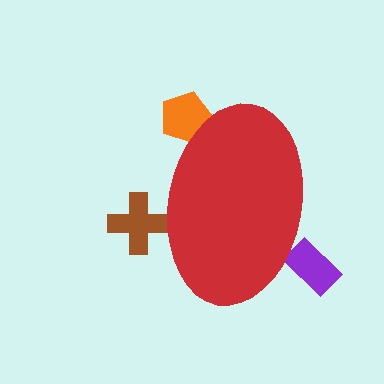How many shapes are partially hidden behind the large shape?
3 shapes are partially hidden.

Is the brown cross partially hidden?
Yes, the brown cross is partially hidden behind the red ellipse.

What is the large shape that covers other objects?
A red ellipse.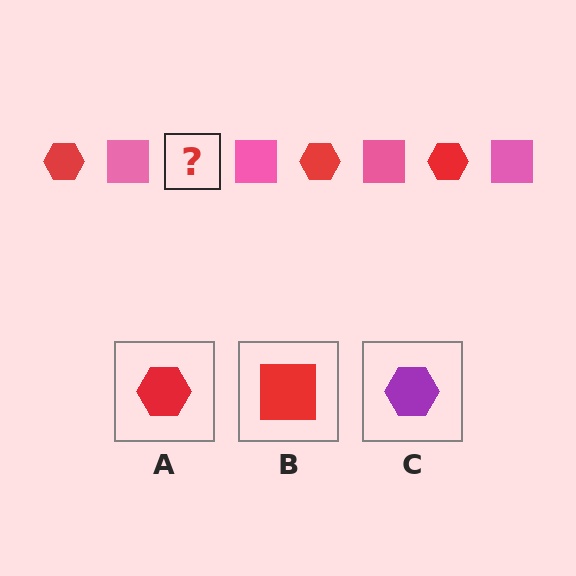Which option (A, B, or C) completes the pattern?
A.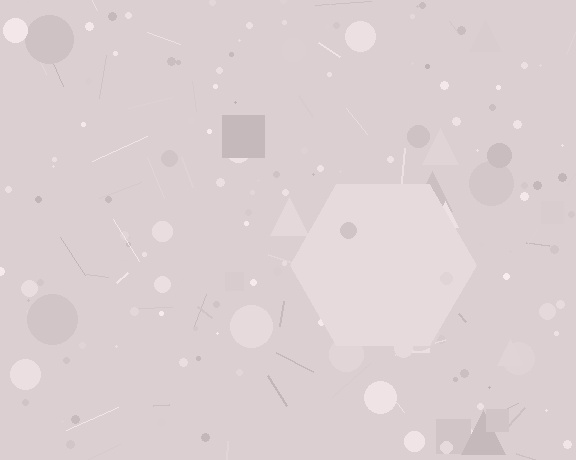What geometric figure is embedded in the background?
A hexagon is embedded in the background.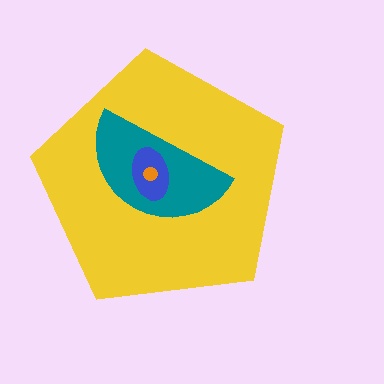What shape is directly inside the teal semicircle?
The blue ellipse.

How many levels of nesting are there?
4.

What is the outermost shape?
The yellow pentagon.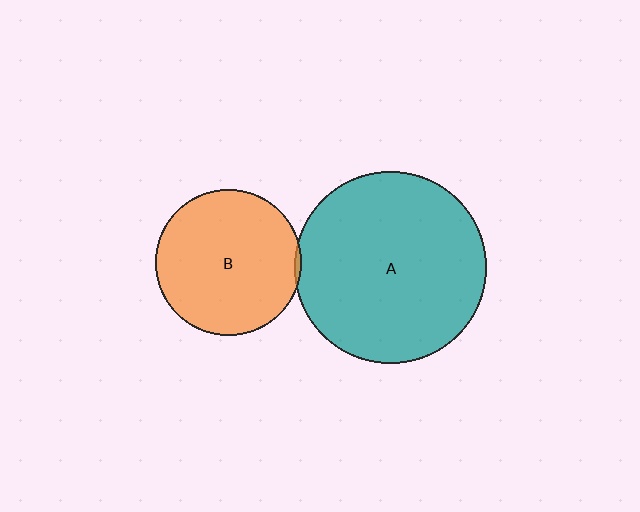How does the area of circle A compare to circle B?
Approximately 1.7 times.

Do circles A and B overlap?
Yes.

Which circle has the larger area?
Circle A (teal).